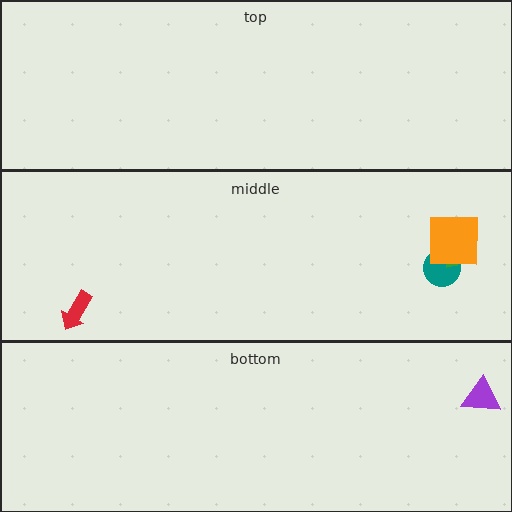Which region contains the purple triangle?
The bottom region.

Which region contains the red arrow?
The middle region.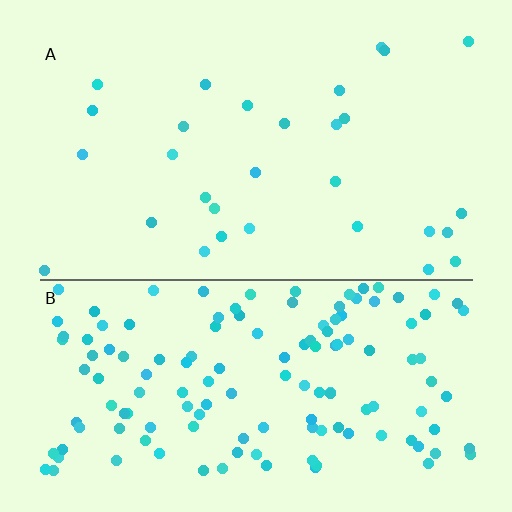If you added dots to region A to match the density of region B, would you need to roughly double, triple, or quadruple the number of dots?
Approximately quadruple.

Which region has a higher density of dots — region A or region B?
B (the bottom).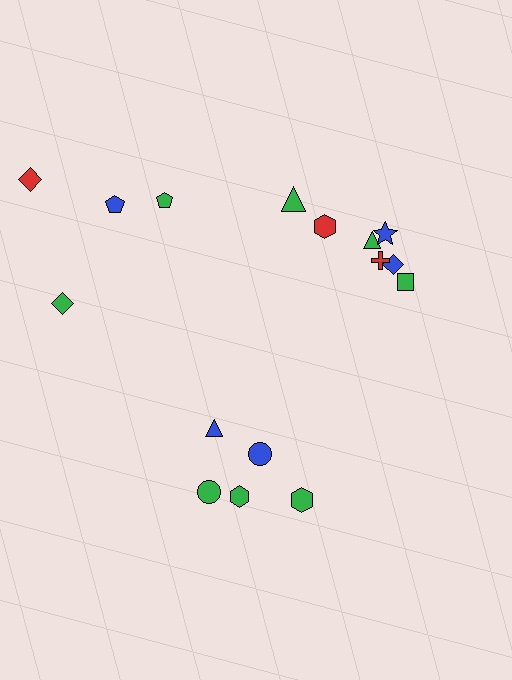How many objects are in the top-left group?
There are 4 objects.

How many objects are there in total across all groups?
There are 16 objects.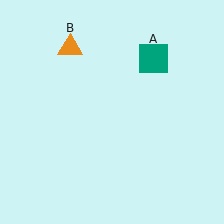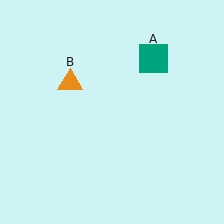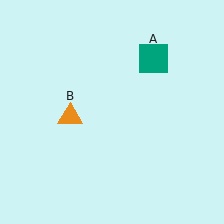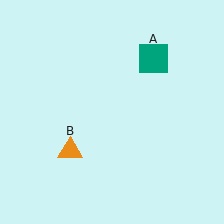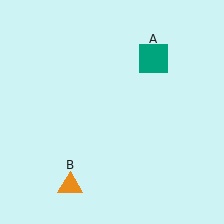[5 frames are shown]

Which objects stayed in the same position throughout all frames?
Teal square (object A) remained stationary.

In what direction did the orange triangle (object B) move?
The orange triangle (object B) moved down.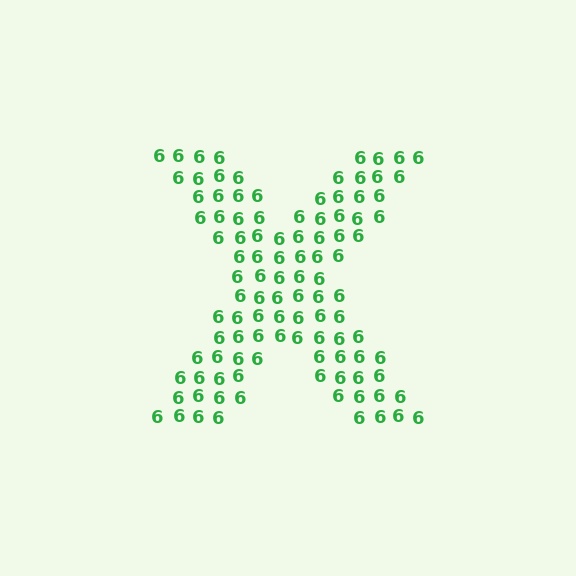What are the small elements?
The small elements are digit 6's.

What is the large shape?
The large shape is the letter X.